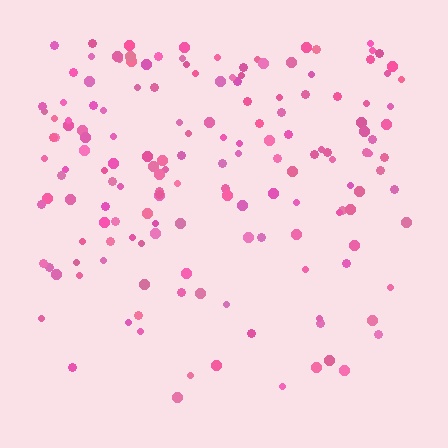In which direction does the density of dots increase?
From bottom to top, with the top side densest.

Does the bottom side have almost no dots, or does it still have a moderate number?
Still a moderate number, just noticeably fewer than the top.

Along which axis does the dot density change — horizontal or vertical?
Vertical.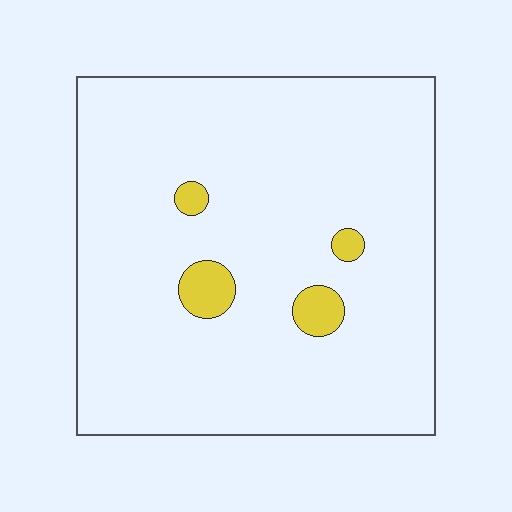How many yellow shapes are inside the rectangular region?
4.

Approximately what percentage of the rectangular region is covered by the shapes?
Approximately 5%.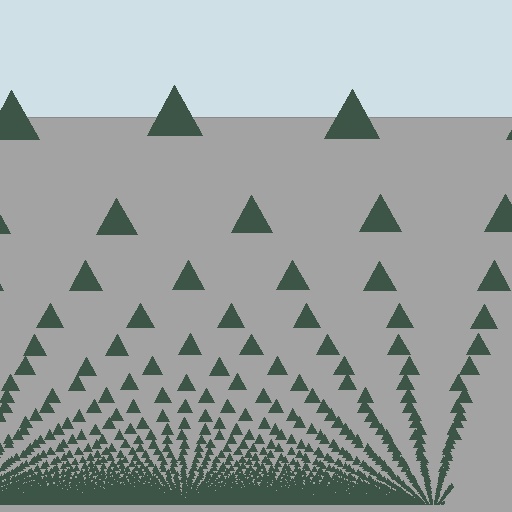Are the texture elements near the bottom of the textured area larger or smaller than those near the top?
Smaller. The gradient is inverted — elements near the bottom are smaller and denser.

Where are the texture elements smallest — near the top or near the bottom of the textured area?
Near the bottom.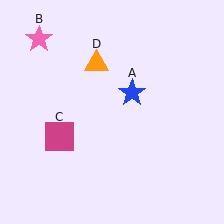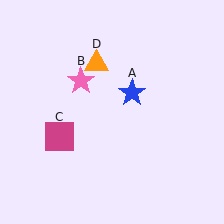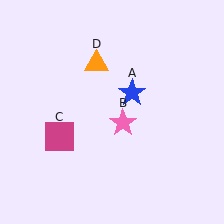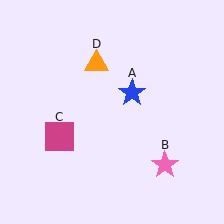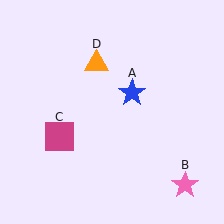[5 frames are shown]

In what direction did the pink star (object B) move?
The pink star (object B) moved down and to the right.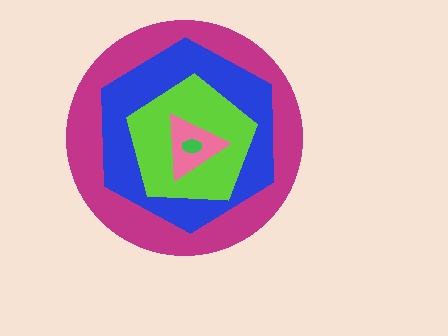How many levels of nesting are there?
5.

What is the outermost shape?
The magenta circle.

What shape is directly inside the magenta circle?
The blue hexagon.